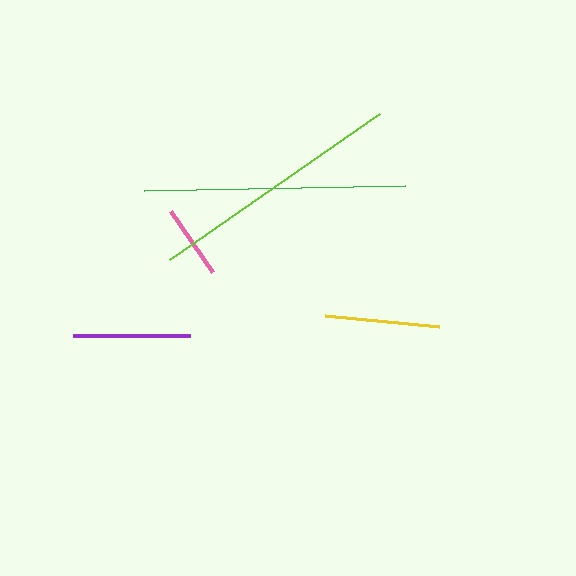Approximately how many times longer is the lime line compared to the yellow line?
The lime line is approximately 2.2 times the length of the yellow line.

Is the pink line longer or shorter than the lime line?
The lime line is longer than the pink line.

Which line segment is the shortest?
The pink line is the shortest at approximately 75 pixels.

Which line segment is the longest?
The green line is the longest at approximately 262 pixels.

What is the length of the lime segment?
The lime segment is approximately 255 pixels long.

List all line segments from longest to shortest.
From longest to shortest: green, lime, purple, yellow, pink.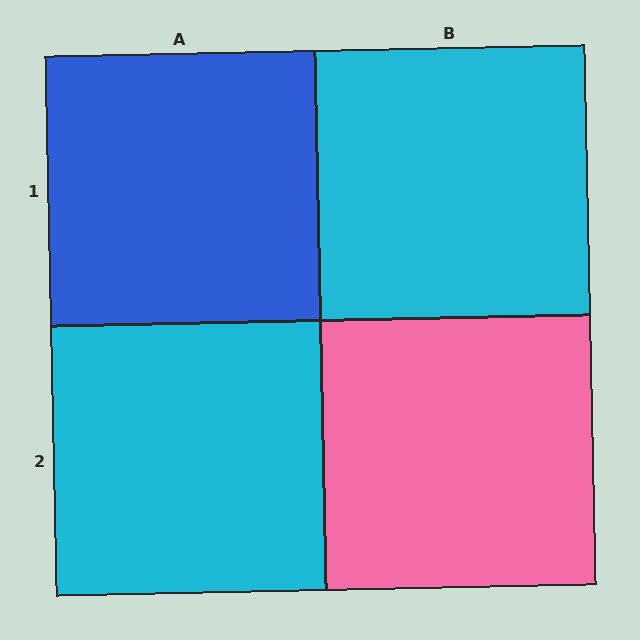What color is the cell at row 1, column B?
Cyan.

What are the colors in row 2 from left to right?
Cyan, pink.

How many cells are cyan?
2 cells are cyan.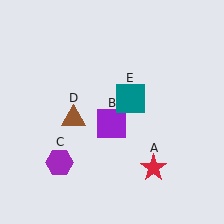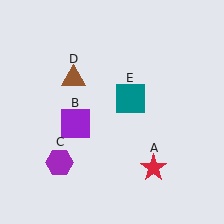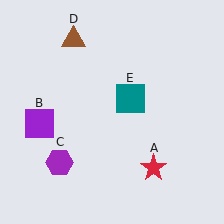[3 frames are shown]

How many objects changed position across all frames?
2 objects changed position: purple square (object B), brown triangle (object D).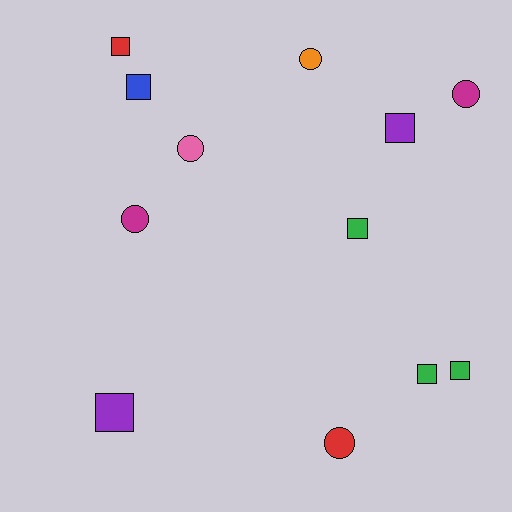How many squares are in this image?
There are 7 squares.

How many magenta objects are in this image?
There are 2 magenta objects.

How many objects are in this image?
There are 12 objects.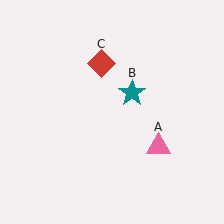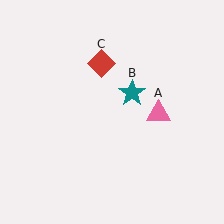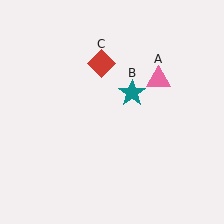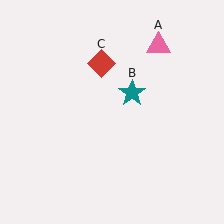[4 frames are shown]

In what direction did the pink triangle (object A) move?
The pink triangle (object A) moved up.